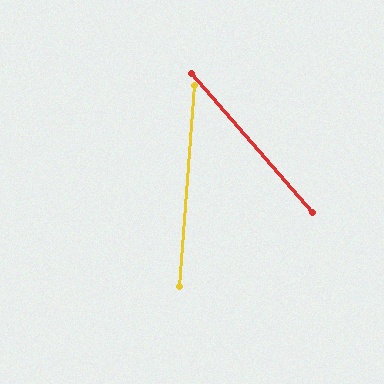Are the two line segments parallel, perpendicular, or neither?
Neither parallel nor perpendicular — they differ by about 45°.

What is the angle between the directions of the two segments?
Approximately 45 degrees.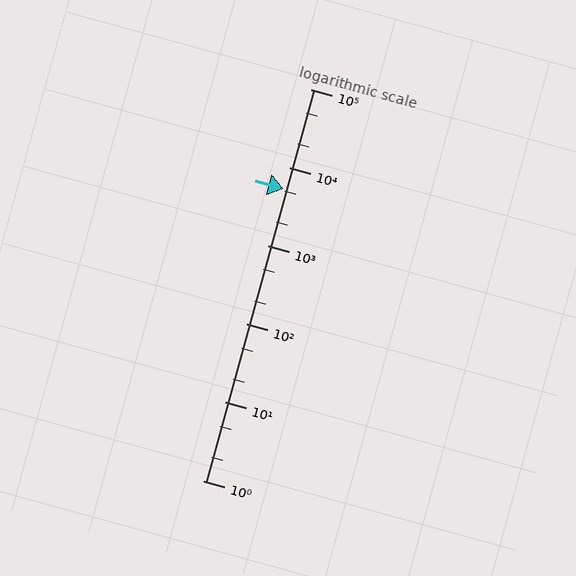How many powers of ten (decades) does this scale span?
The scale spans 5 decades, from 1 to 100000.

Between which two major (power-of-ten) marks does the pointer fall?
The pointer is between 1000 and 10000.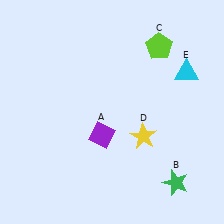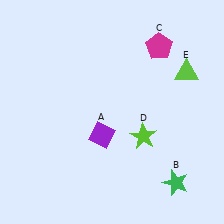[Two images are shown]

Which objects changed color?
C changed from lime to magenta. D changed from yellow to lime. E changed from cyan to lime.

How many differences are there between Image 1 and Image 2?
There are 3 differences between the two images.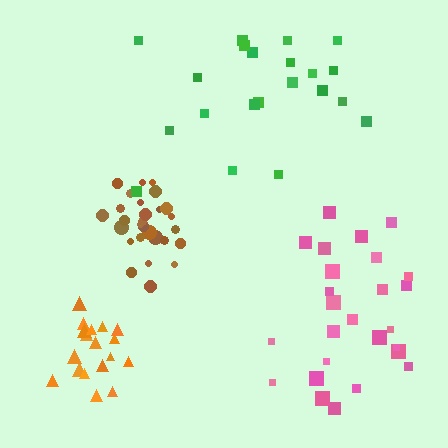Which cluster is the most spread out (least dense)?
Green.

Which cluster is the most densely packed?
Brown.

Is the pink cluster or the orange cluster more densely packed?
Orange.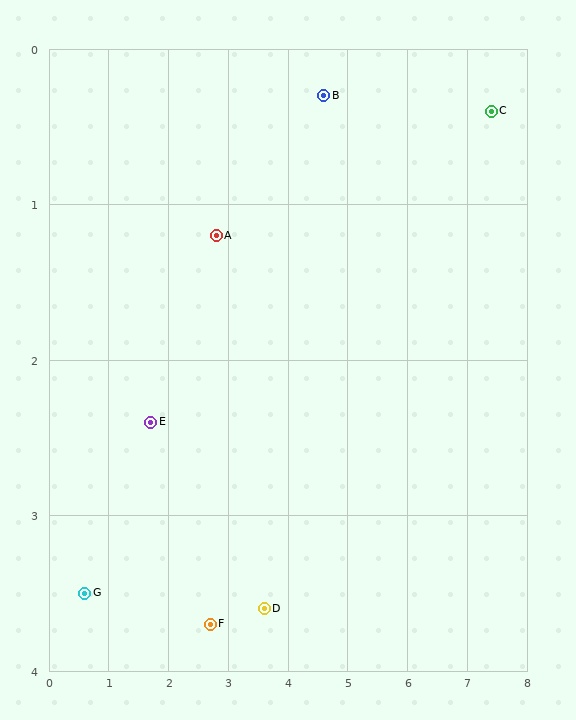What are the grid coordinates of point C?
Point C is at approximately (7.4, 0.4).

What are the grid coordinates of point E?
Point E is at approximately (1.7, 2.4).